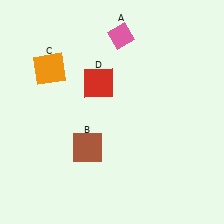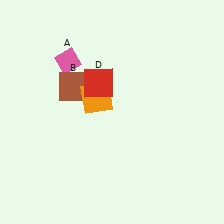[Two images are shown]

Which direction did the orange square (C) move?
The orange square (C) moved right.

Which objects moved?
The objects that moved are: the pink diamond (A), the brown square (B), the orange square (C).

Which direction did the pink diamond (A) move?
The pink diamond (A) moved left.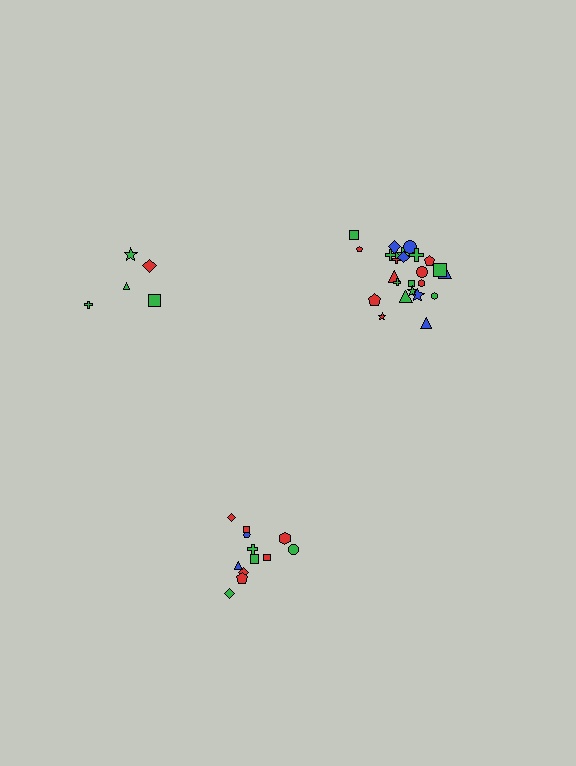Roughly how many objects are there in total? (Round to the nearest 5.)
Roughly 40 objects in total.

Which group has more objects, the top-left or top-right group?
The top-right group.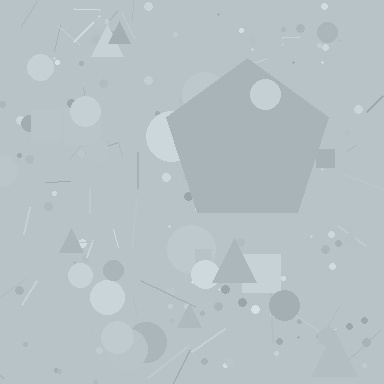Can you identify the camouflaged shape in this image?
The camouflaged shape is a pentagon.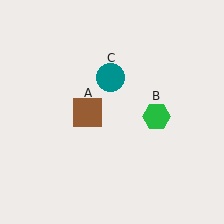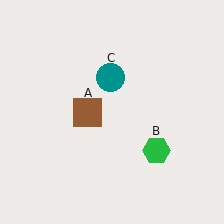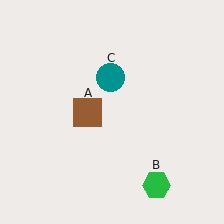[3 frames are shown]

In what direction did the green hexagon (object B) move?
The green hexagon (object B) moved down.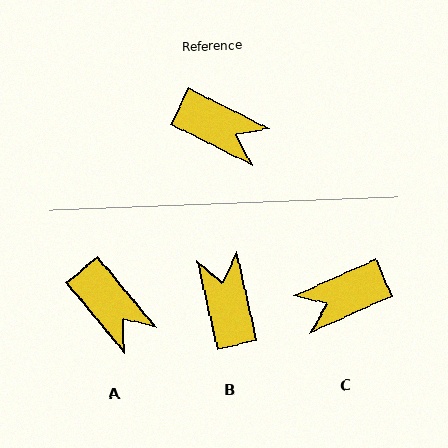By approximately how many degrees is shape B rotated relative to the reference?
Approximately 130 degrees counter-clockwise.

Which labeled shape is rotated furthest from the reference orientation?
C, about 130 degrees away.